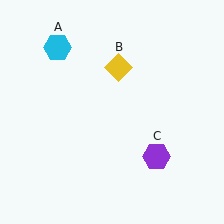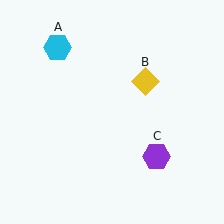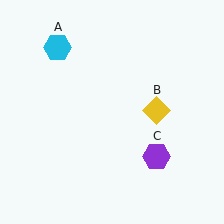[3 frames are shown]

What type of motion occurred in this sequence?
The yellow diamond (object B) rotated clockwise around the center of the scene.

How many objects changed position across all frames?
1 object changed position: yellow diamond (object B).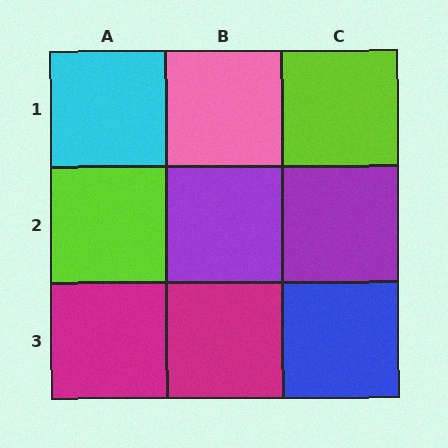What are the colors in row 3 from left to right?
Magenta, magenta, blue.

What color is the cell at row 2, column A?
Lime.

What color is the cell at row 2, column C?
Purple.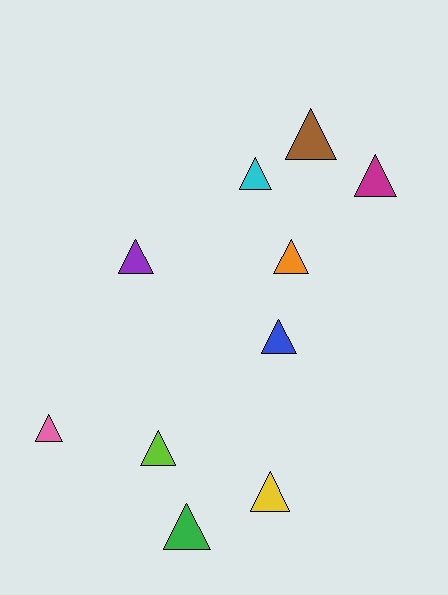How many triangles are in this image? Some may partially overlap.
There are 10 triangles.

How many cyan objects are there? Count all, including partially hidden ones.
There is 1 cyan object.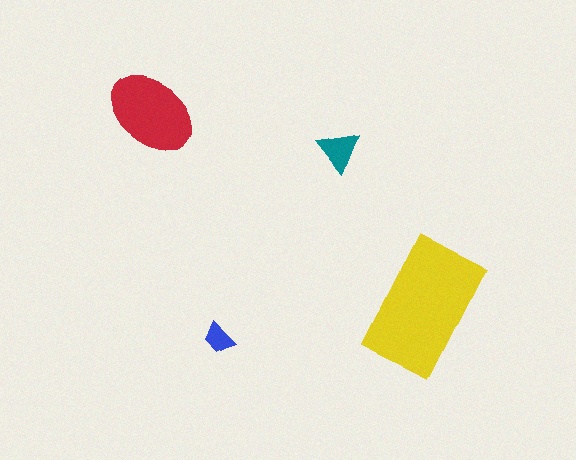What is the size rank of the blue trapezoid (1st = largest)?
4th.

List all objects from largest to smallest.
The yellow rectangle, the red ellipse, the teal triangle, the blue trapezoid.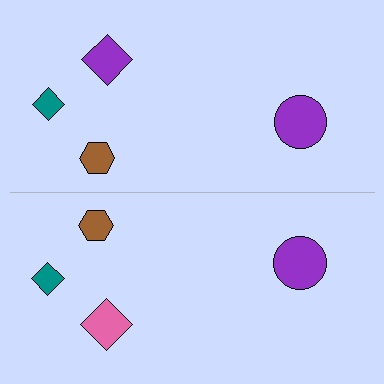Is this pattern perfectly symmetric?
No, the pattern is not perfectly symmetric. The pink diamond on the bottom side breaks the symmetry — its mirror counterpart is purple.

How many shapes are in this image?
There are 8 shapes in this image.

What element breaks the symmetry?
The pink diamond on the bottom side breaks the symmetry — its mirror counterpart is purple.